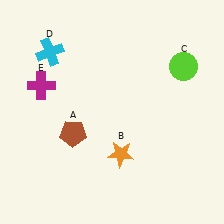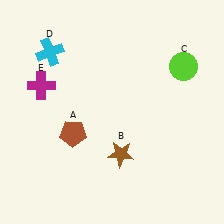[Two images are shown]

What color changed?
The star (B) changed from orange in Image 1 to brown in Image 2.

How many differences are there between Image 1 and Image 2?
There is 1 difference between the two images.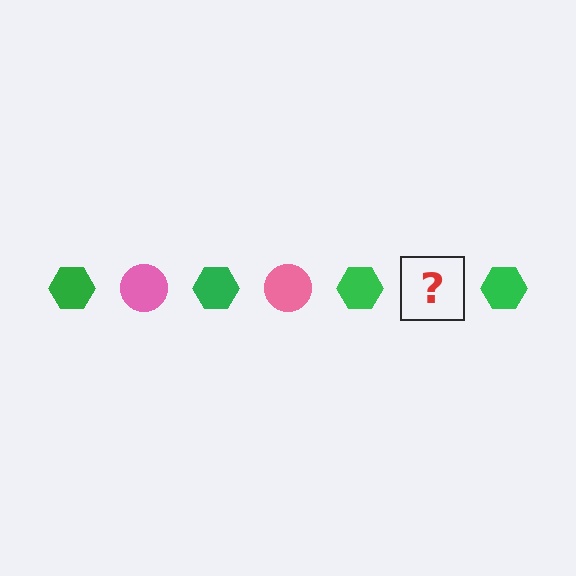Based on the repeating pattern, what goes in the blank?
The blank should be a pink circle.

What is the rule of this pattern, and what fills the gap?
The rule is that the pattern alternates between green hexagon and pink circle. The gap should be filled with a pink circle.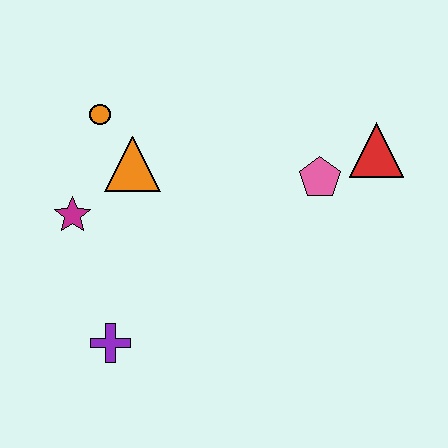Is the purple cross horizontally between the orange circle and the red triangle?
Yes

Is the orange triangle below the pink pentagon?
No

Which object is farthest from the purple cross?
The red triangle is farthest from the purple cross.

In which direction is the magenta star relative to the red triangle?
The magenta star is to the left of the red triangle.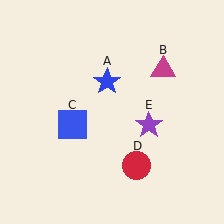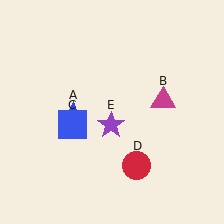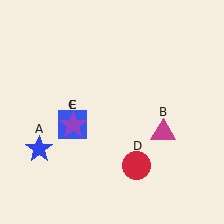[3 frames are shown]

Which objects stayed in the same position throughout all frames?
Blue square (object C) and red circle (object D) remained stationary.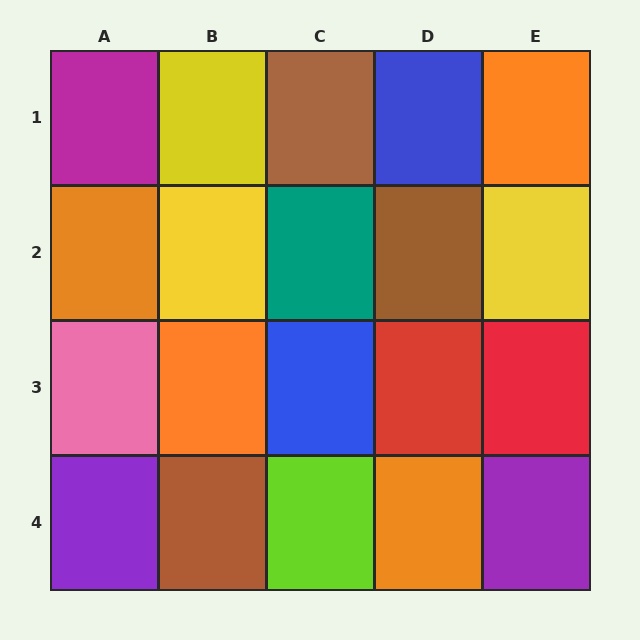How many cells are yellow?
3 cells are yellow.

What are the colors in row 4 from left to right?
Purple, brown, lime, orange, purple.